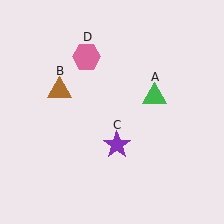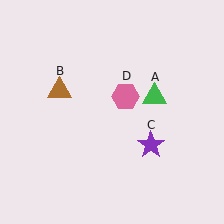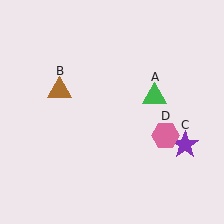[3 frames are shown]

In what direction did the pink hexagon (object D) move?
The pink hexagon (object D) moved down and to the right.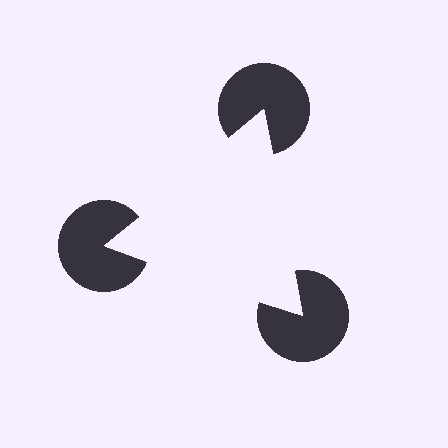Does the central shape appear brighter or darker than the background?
It typically appears slightly brighter than the background, even though no actual brightness change is drawn.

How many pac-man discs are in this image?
There are 3 — one at each vertex of the illusory triangle.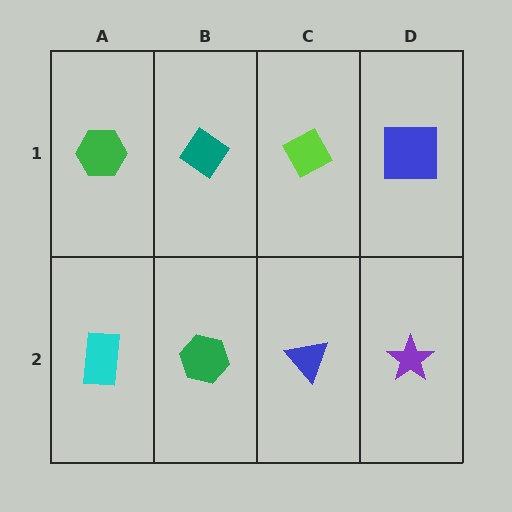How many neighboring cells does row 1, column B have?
3.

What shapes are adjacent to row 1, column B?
A green hexagon (row 2, column B), a green hexagon (row 1, column A), a lime diamond (row 1, column C).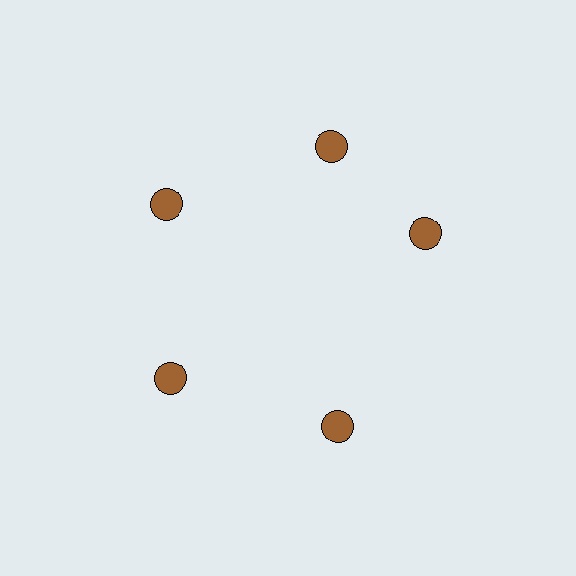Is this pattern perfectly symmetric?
No. The 5 brown circles are arranged in a ring, but one element near the 3 o'clock position is rotated out of alignment along the ring, breaking the 5-fold rotational symmetry.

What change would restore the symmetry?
The symmetry would be restored by rotating it back into even spacing with its neighbors so that all 5 circles sit at equal angles and equal distance from the center.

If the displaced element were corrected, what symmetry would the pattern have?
It would have 5-fold rotational symmetry — the pattern would map onto itself every 72 degrees.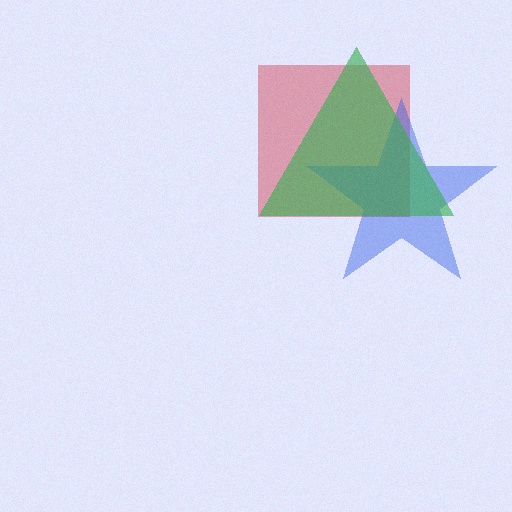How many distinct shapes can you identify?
There are 3 distinct shapes: a red square, a blue star, a green triangle.